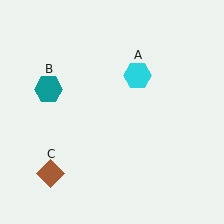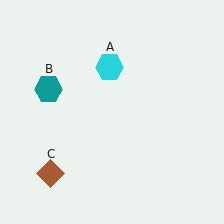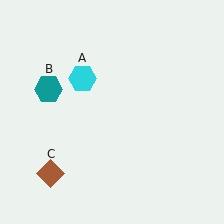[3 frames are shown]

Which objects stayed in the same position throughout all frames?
Teal hexagon (object B) and brown diamond (object C) remained stationary.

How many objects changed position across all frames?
1 object changed position: cyan hexagon (object A).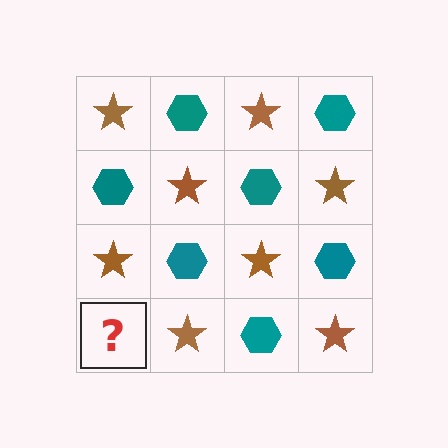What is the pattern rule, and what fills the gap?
The rule is that it alternates brown star and teal hexagon in a checkerboard pattern. The gap should be filled with a teal hexagon.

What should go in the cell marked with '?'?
The missing cell should contain a teal hexagon.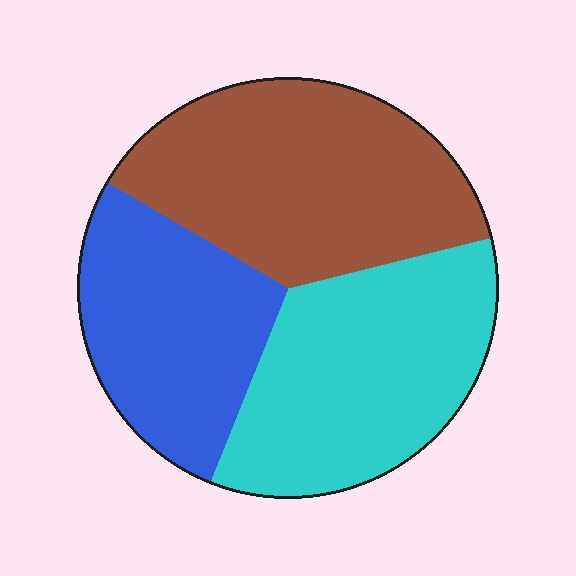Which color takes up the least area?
Blue, at roughly 25%.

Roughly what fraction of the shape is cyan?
Cyan takes up between a third and a half of the shape.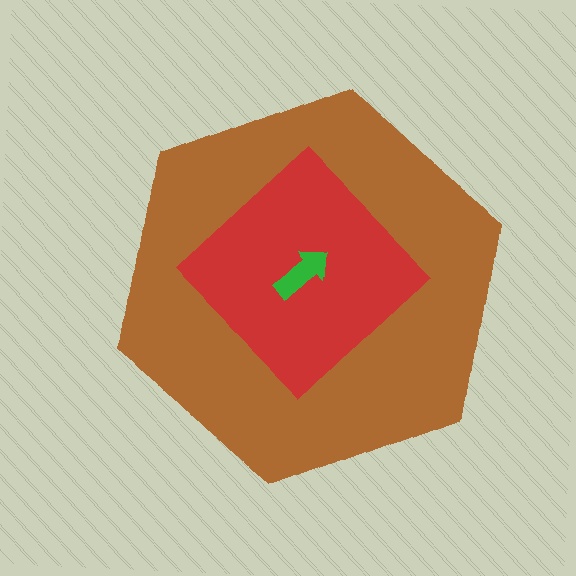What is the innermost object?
The green arrow.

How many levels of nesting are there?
3.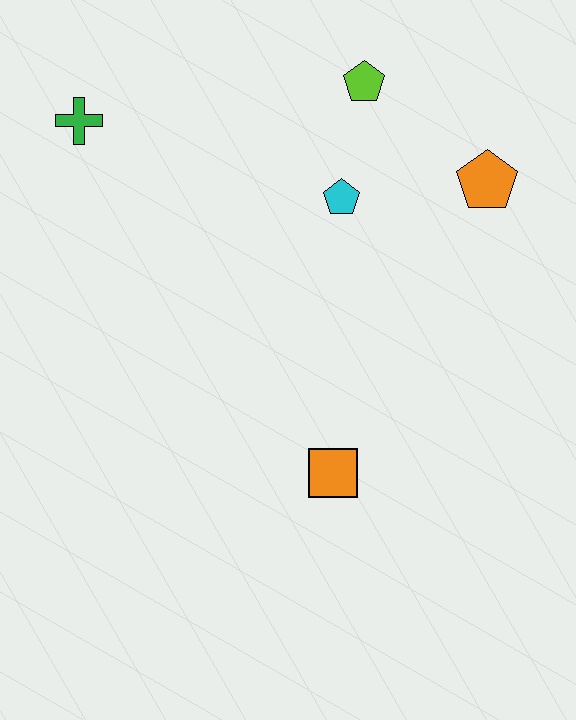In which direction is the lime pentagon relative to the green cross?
The lime pentagon is to the right of the green cross.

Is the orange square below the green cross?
Yes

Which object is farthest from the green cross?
The orange square is farthest from the green cross.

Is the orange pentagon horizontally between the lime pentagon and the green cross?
No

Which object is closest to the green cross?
The cyan pentagon is closest to the green cross.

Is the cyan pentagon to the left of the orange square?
No